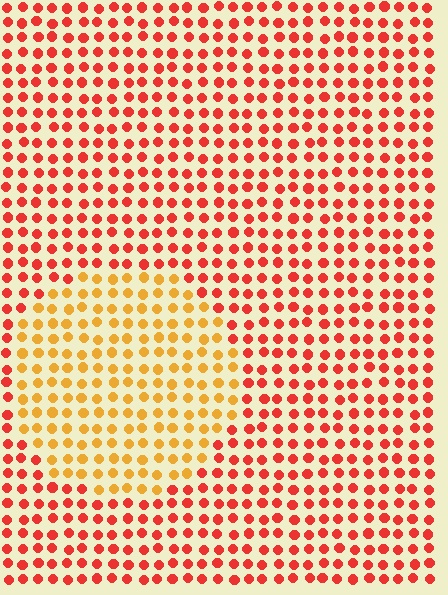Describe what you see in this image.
The image is filled with small red elements in a uniform arrangement. A circle-shaped region is visible where the elements are tinted to a slightly different hue, forming a subtle color boundary.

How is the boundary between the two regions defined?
The boundary is defined purely by a slight shift in hue (about 38 degrees). Spacing, size, and orientation are identical on both sides.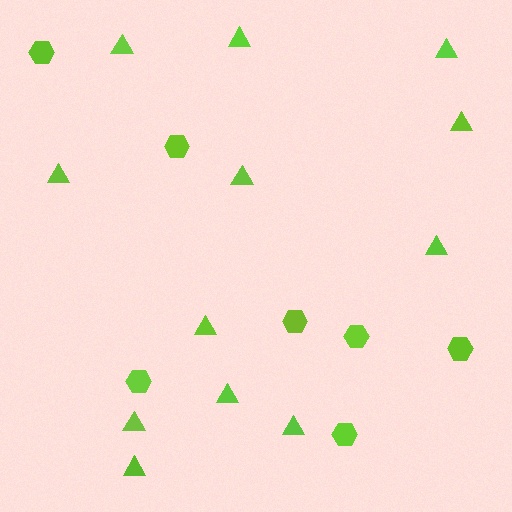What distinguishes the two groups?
There are 2 groups: one group of hexagons (7) and one group of triangles (12).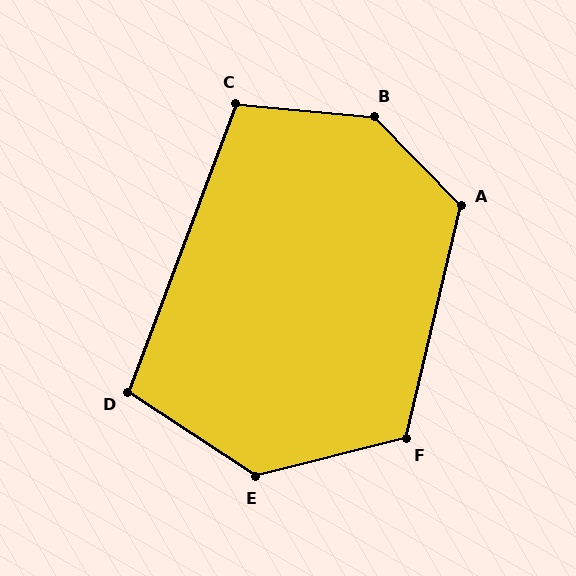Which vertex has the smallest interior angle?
D, at approximately 103 degrees.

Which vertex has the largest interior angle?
B, at approximately 140 degrees.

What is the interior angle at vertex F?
Approximately 117 degrees (obtuse).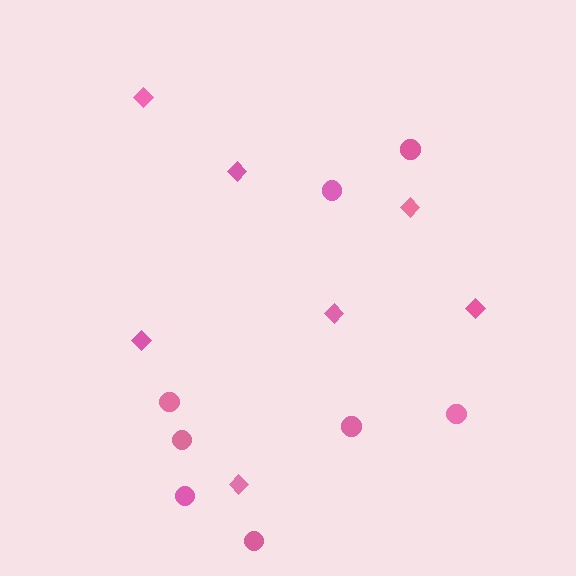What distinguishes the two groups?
There are 2 groups: one group of circles (8) and one group of diamonds (7).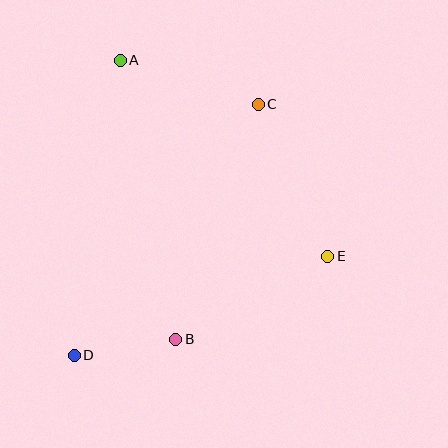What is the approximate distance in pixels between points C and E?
The distance between C and E is approximately 167 pixels.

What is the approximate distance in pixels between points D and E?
The distance between D and E is approximately 272 pixels.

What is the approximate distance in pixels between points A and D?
The distance between A and D is approximately 299 pixels.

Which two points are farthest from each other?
Points C and D are farthest from each other.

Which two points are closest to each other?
Points B and D are closest to each other.